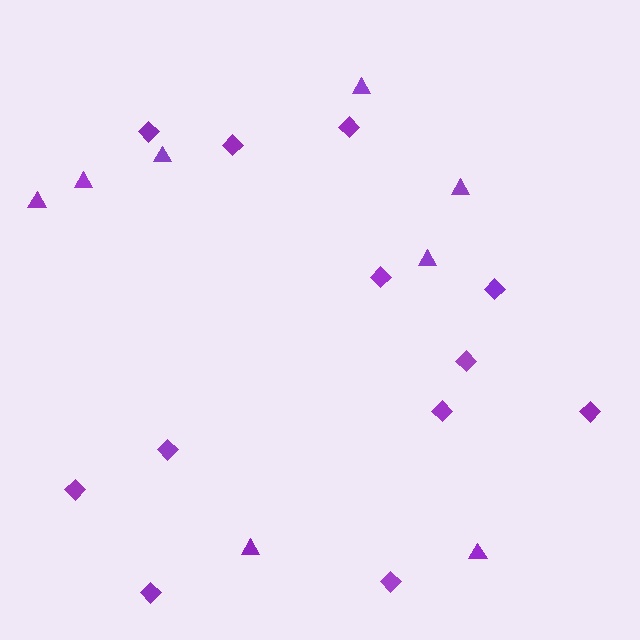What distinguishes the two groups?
There are 2 groups: one group of diamonds (12) and one group of triangles (8).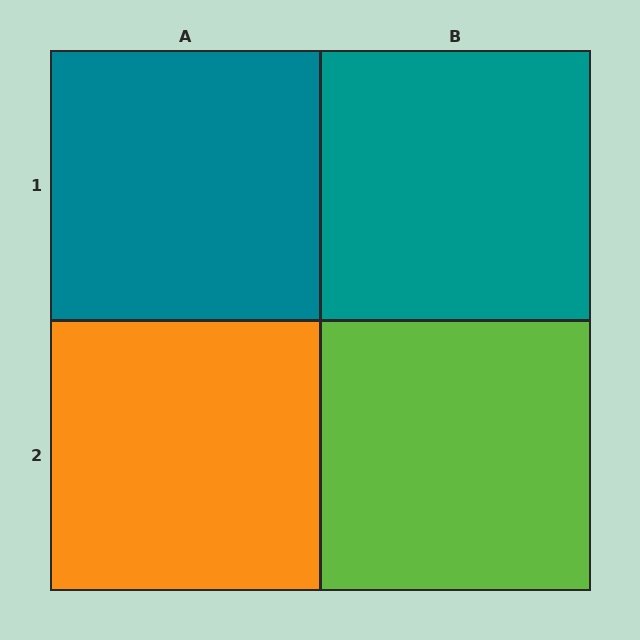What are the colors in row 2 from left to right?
Orange, lime.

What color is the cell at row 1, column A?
Teal.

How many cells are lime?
1 cell is lime.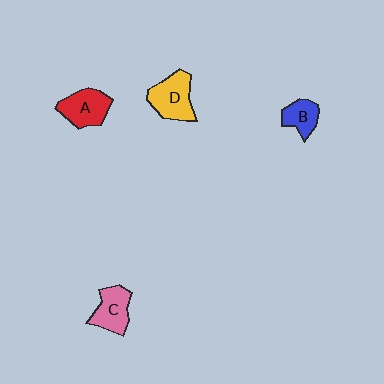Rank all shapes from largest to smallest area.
From largest to smallest: D (yellow), A (red), C (pink), B (blue).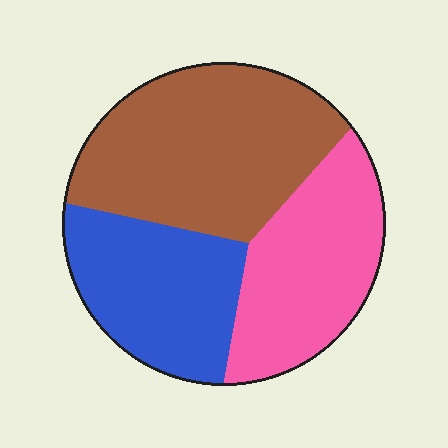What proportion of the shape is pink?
Pink takes up between a sixth and a third of the shape.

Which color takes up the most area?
Brown, at roughly 40%.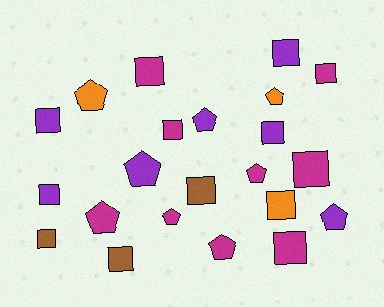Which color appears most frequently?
Magenta, with 9 objects.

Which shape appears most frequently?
Square, with 13 objects.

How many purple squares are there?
There are 4 purple squares.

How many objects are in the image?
There are 22 objects.